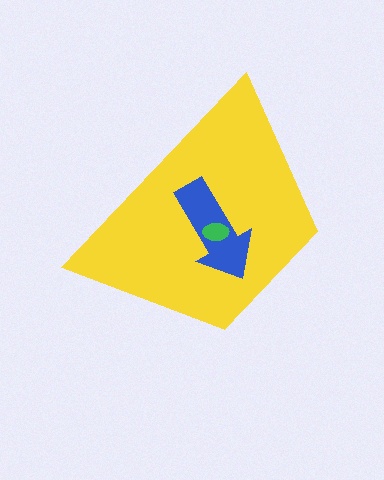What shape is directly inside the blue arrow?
The green ellipse.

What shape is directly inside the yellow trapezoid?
The blue arrow.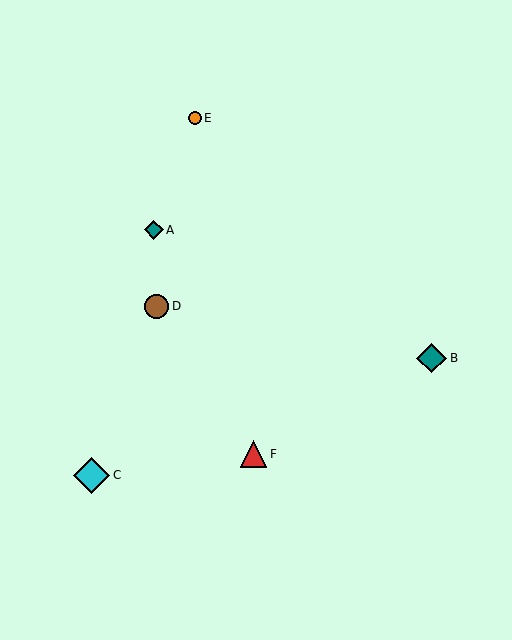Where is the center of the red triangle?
The center of the red triangle is at (254, 454).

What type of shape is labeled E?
Shape E is an orange circle.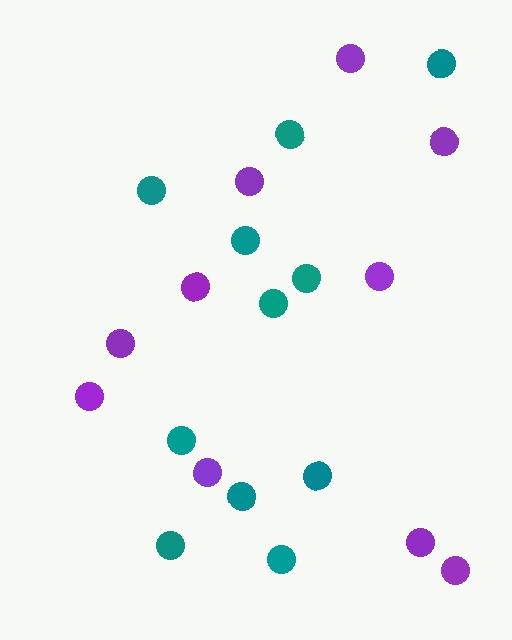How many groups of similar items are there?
There are 2 groups: one group of teal circles (11) and one group of purple circles (10).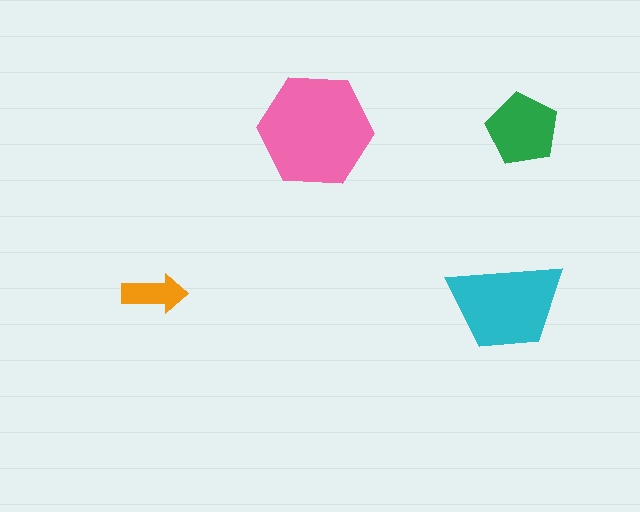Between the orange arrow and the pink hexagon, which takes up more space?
The pink hexagon.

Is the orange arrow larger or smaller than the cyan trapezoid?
Smaller.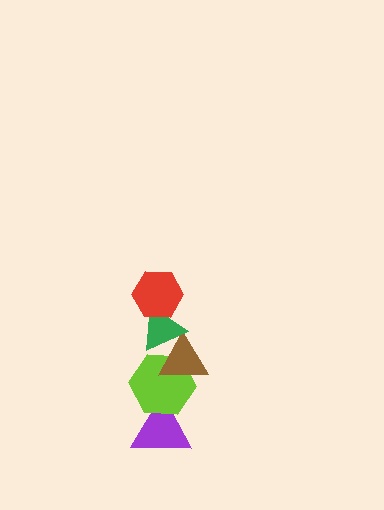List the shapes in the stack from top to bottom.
From top to bottom: the red hexagon, the green triangle, the brown triangle, the lime hexagon, the purple triangle.